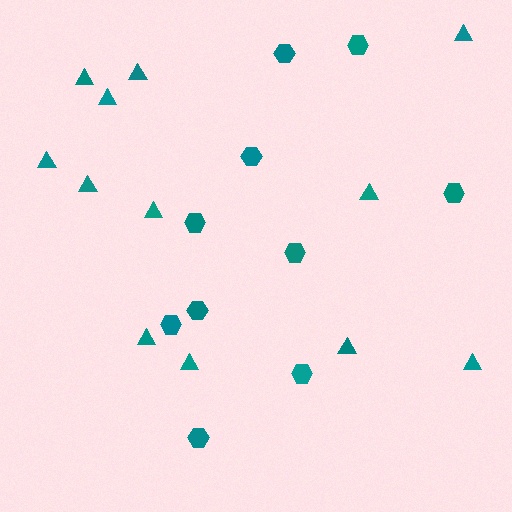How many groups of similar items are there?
There are 2 groups: one group of hexagons (10) and one group of triangles (12).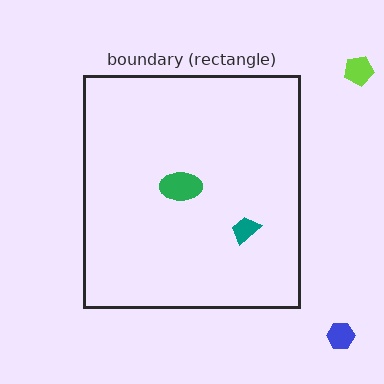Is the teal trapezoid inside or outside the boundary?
Inside.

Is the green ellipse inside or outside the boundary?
Inside.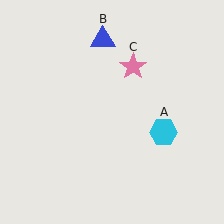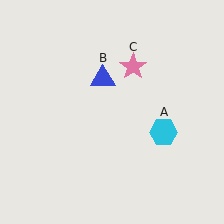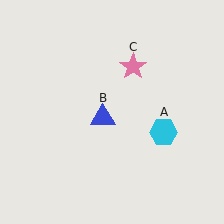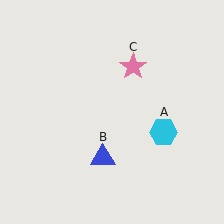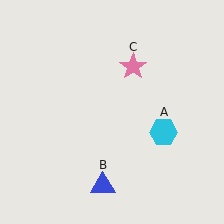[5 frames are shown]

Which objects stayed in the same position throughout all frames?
Cyan hexagon (object A) and pink star (object C) remained stationary.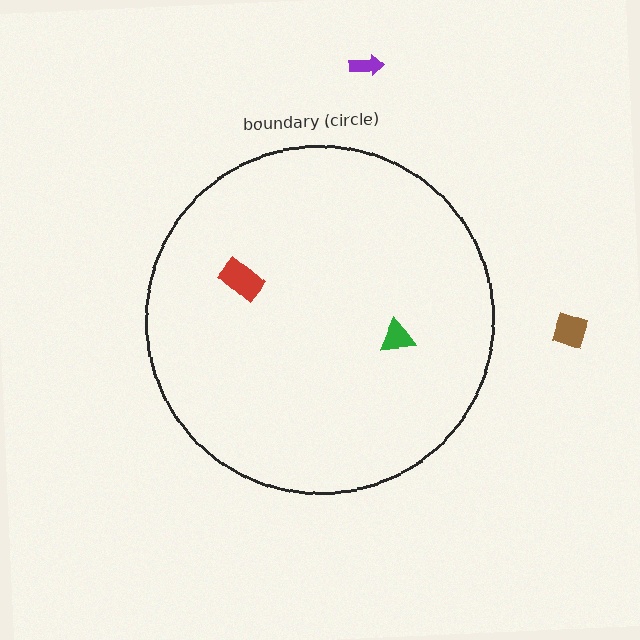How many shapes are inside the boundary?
2 inside, 2 outside.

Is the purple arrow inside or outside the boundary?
Outside.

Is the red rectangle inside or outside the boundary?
Inside.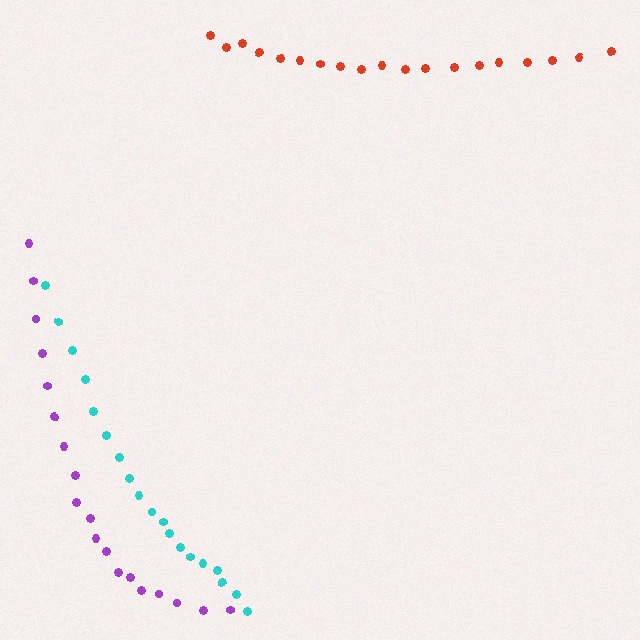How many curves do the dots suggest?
There are 3 distinct paths.